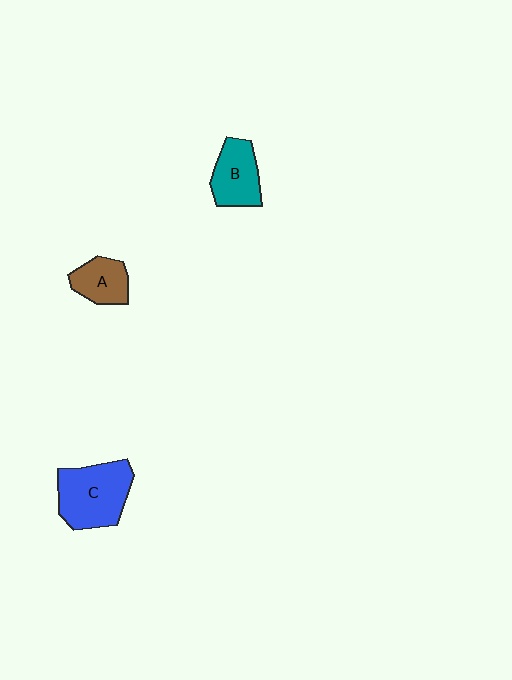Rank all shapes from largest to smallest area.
From largest to smallest: C (blue), B (teal), A (brown).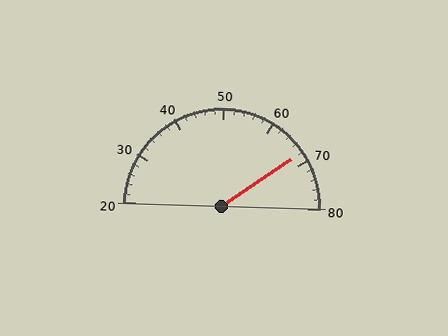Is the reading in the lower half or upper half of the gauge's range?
The reading is in the upper half of the range (20 to 80).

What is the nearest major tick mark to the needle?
The nearest major tick mark is 70.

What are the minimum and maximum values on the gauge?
The gauge ranges from 20 to 80.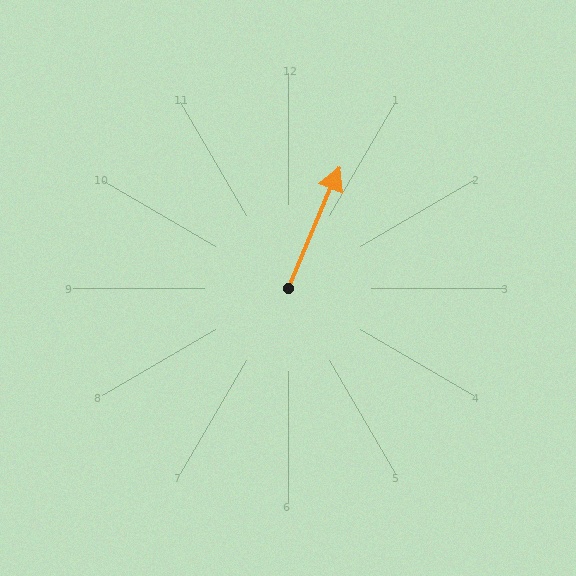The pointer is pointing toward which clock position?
Roughly 1 o'clock.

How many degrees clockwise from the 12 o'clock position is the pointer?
Approximately 23 degrees.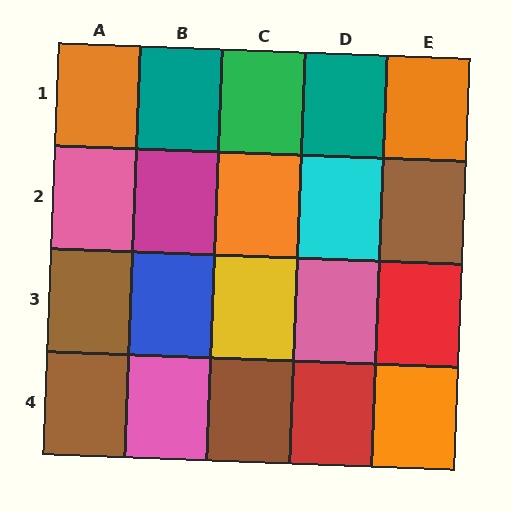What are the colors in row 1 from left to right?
Orange, teal, green, teal, orange.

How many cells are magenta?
1 cell is magenta.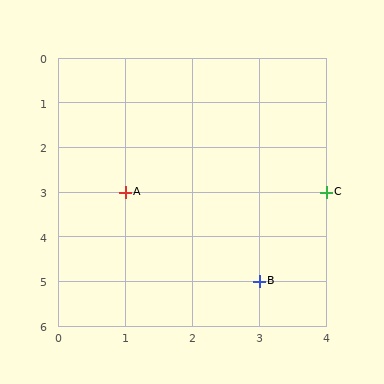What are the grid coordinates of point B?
Point B is at grid coordinates (3, 5).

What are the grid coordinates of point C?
Point C is at grid coordinates (4, 3).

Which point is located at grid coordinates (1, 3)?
Point A is at (1, 3).